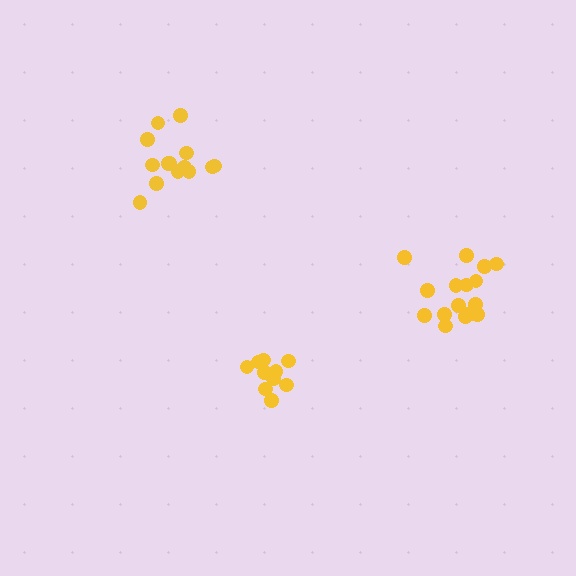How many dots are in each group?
Group 1: 16 dots, Group 2: 10 dots, Group 3: 14 dots (40 total).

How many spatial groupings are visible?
There are 3 spatial groupings.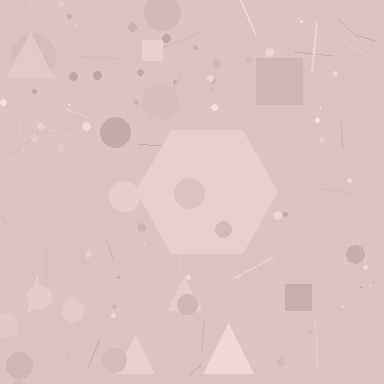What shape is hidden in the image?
A hexagon is hidden in the image.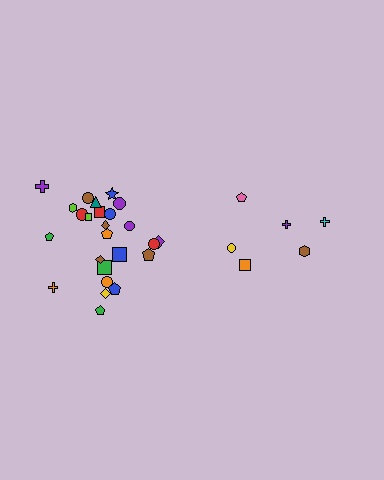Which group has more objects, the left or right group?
The left group.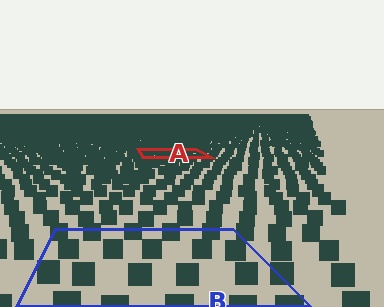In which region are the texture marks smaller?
The texture marks are smaller in region A, because it is farther away.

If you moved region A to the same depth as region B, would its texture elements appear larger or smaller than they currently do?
They would appear larger. At a closer depth, the same texture elements are projected at a bigger on-screen size.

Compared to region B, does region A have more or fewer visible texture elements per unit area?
Region A has more texture elements per unit area — they are packed more densely because it is farther away.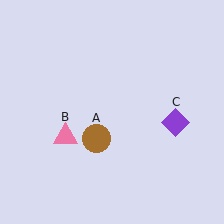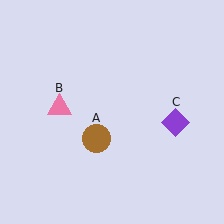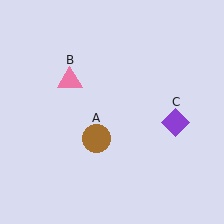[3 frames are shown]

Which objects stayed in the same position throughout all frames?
Brown circle (object A) and purple diamond (object C) remained stationary.